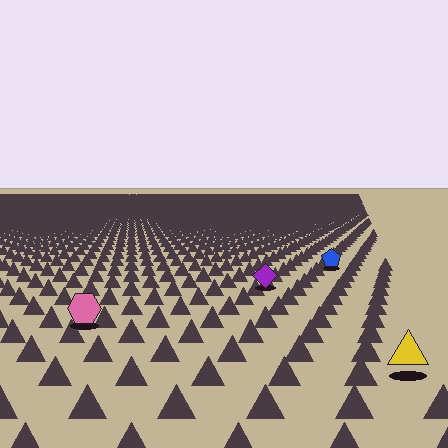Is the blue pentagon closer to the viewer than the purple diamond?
No. The purple diamond is closer — you can tell from the texture gradient: the ground texture is coarser near it.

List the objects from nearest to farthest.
From nearest to farthest: the yellow triangle, the pink hexagon, the purple diamond, the blue pentagon.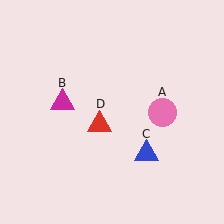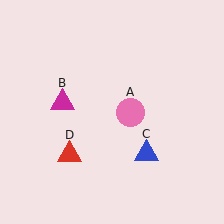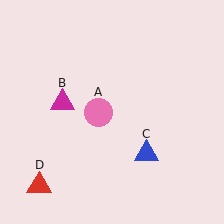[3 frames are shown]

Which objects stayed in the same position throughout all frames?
Magenta triangle (object B) and blue triangle (object C) remained stationary.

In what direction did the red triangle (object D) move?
The red triangle (object D) moved down and to the left.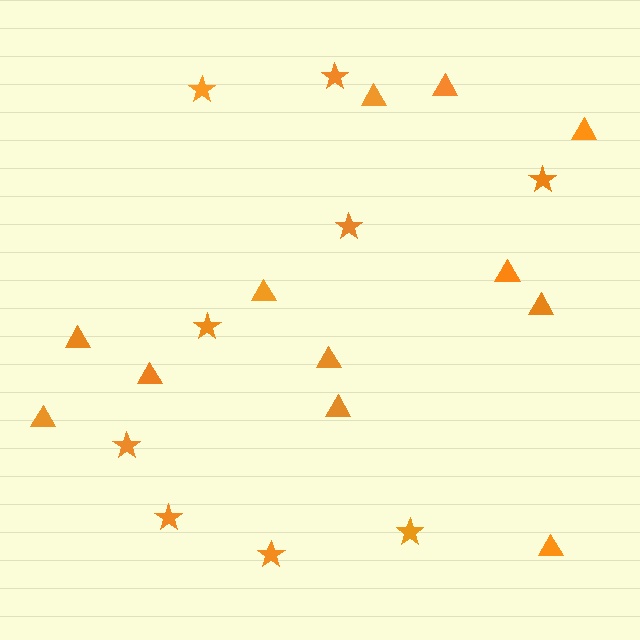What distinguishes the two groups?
There are 2 groups: one group of stars (9) and one group of triangles (12).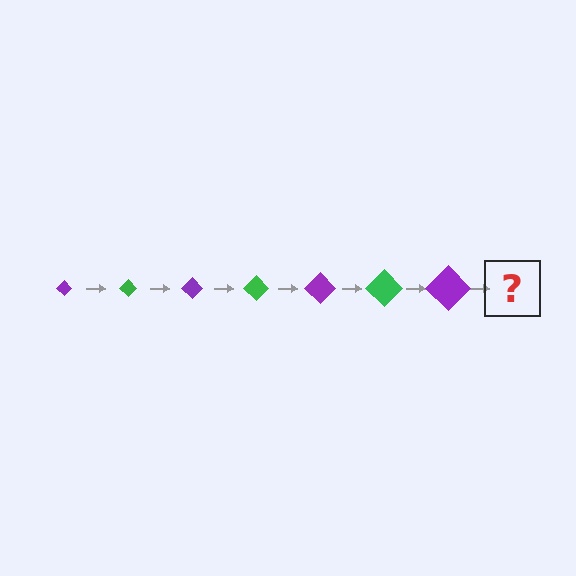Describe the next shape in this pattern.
It should be a green diamond, larger than the previous one.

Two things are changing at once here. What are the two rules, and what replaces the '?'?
The two rules are that the diamond grows larger each step and the color cycles through purple and green. The '?' should be a green diamond, larger than the previous one.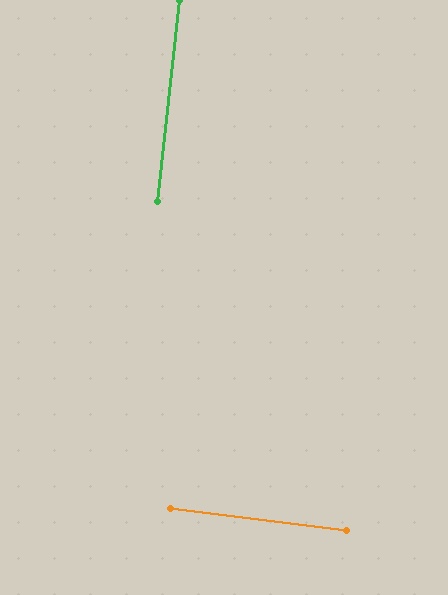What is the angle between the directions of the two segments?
Approximately 89 degrees.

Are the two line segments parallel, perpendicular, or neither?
Perpendicular — they meet at approximately 89°.